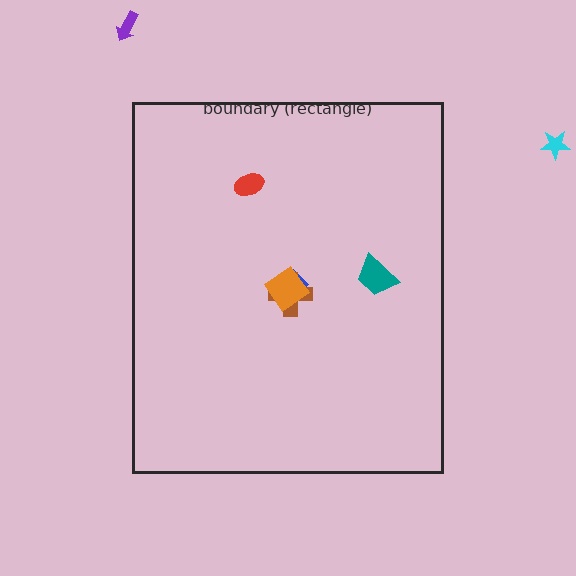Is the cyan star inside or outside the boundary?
Outside.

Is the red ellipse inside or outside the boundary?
Inside.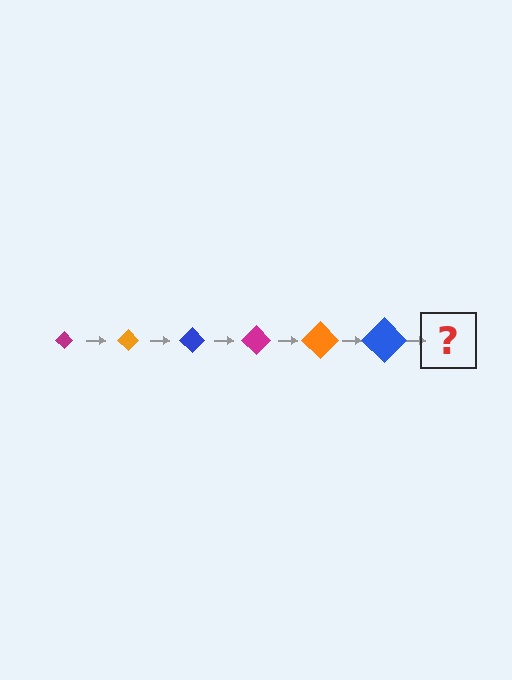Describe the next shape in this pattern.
It should be a magenta diamond, larger than the previous one.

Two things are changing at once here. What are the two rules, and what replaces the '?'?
The two rules are that the diamond grows larger each step and the color cycles through magenta, orange, and blue. The '?' should be a magenta diamond, larger than the previous one.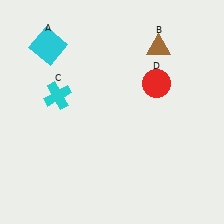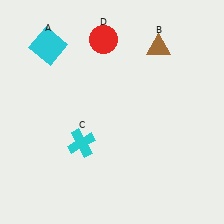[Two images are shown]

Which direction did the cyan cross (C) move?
The cyan cross (C) moved down.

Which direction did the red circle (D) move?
The red circle (D) moved left.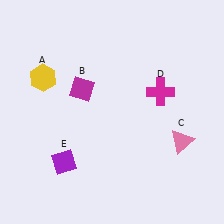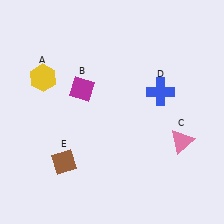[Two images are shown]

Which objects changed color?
D changed from magenta to blue. E changed from purple to brown.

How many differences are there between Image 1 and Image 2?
There are 2 differences between the two images.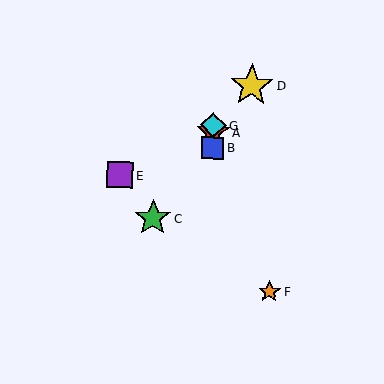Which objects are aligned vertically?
Objects A, B, G are aligned vertically.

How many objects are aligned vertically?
3 objects (A, B, G) are aligned vertically.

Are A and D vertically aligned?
No, A is at x≈213 and D is at x≈252.